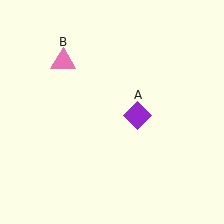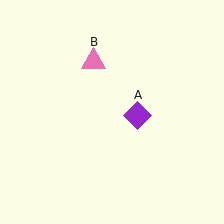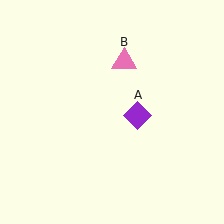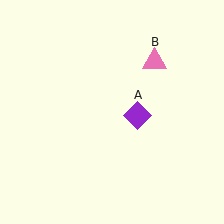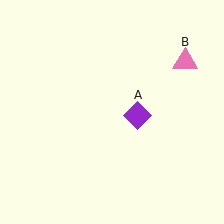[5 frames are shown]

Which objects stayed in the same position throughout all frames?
Purple diamond (object A) remained stationary.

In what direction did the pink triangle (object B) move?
The pink triangle (object B) moved right.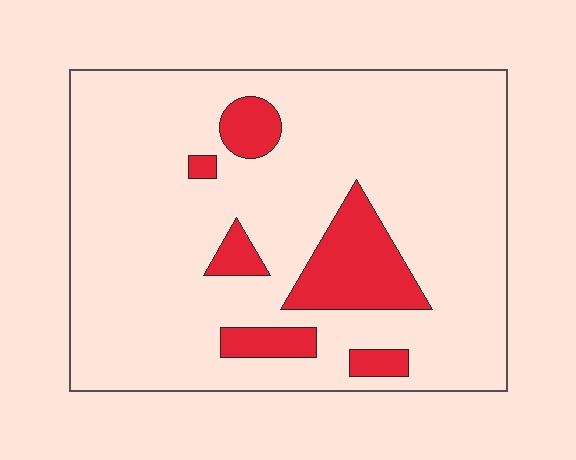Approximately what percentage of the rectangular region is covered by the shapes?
Approximately 15%.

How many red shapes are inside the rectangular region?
6.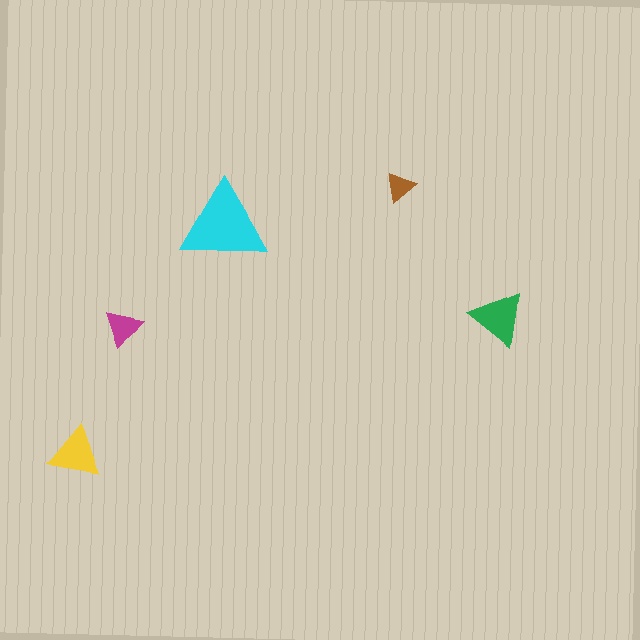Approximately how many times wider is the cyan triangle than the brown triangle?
About 3 times wider.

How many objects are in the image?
There are 5 objects in the image.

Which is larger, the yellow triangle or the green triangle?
The green one.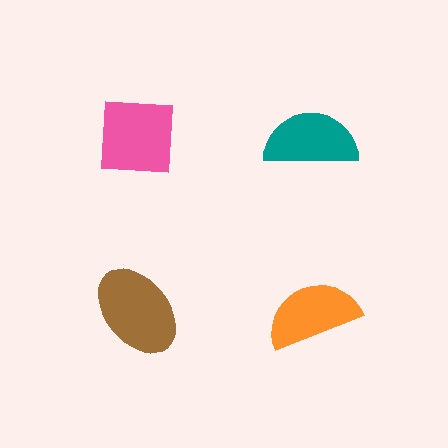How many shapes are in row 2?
2 shapes.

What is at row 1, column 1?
A pink square.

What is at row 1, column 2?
A teal semicircle.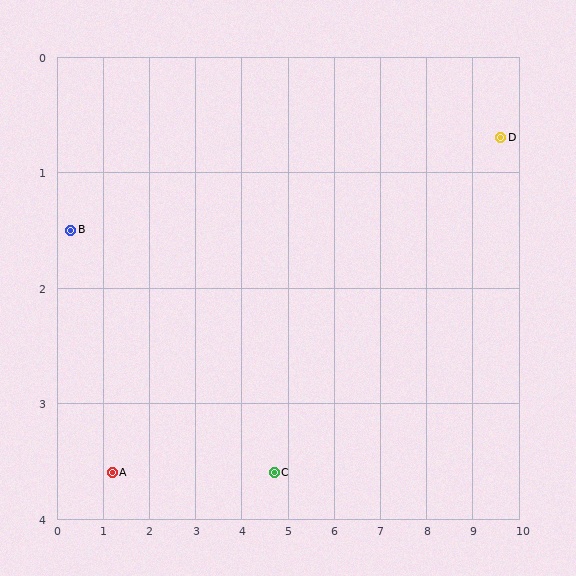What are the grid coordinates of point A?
Point A is at approximately (1.2, 3.6).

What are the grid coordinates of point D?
Point D is at approximately (9.6, 0.7).